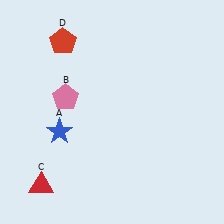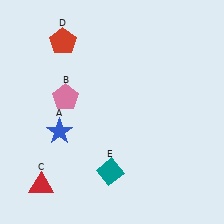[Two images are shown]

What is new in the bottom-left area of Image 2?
A teal diamond (E) was added in the bottom-left area of Image 2.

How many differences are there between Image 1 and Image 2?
There is 1 difference between the two images.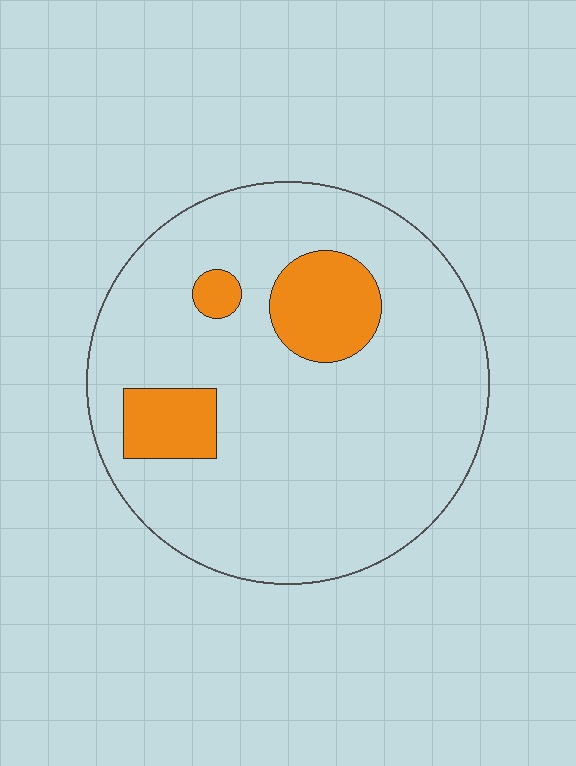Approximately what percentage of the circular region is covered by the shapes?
Approximately 15%.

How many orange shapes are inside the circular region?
3.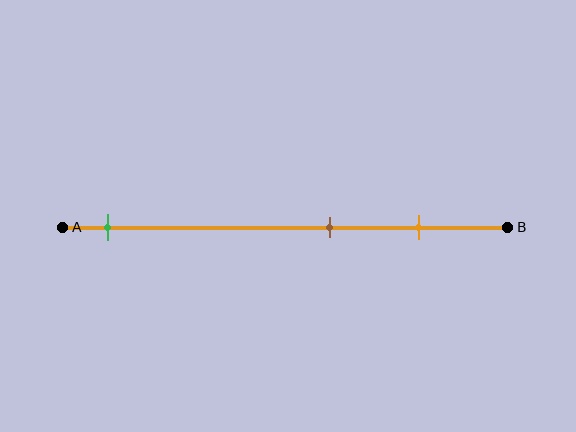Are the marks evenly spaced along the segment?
No, the marks are not evenly spaced.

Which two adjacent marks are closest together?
The brown and orange marks are the closest adjacent pair.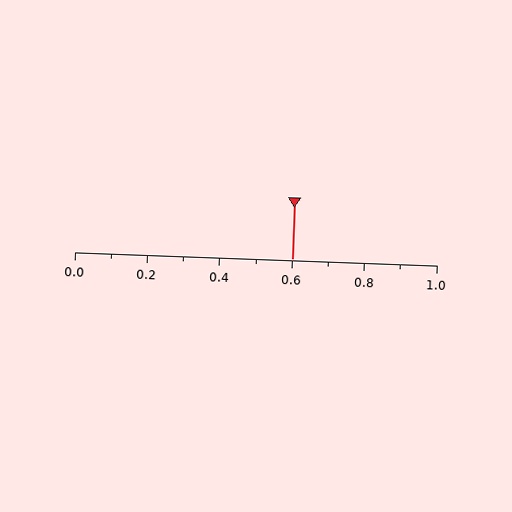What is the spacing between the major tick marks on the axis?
The major ticks are spaced 0.2 apart.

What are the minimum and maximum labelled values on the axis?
The axis runs from 0.0 to 1.0.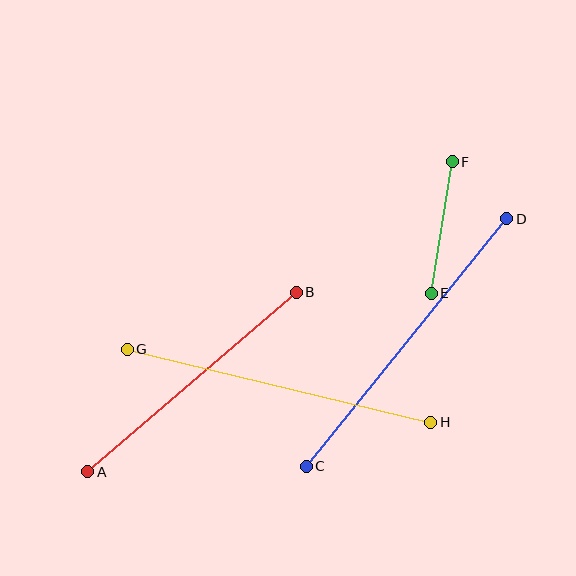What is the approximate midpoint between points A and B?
The midpoint is at approximately (192, 382) pixels.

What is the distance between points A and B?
The distance is approximately 275 pixels.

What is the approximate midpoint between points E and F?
The midpoint is at approximately (442, 227) pixels.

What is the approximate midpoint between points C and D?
The midpoint is at approximately (407, 343) pixels.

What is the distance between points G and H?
The distance is approximately 312 pixels.